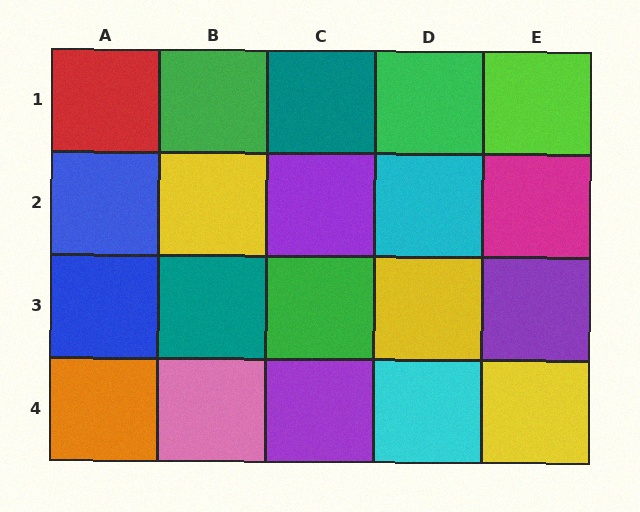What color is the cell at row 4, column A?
Orange.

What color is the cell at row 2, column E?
Magenta.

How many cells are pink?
1 cell is pink.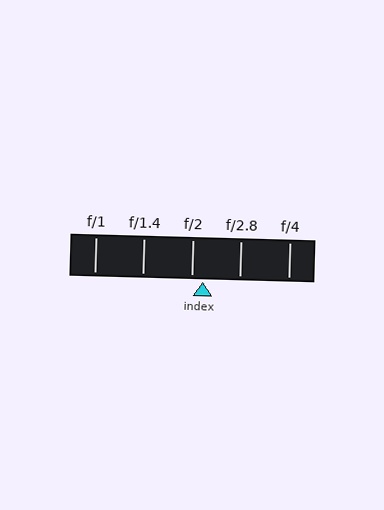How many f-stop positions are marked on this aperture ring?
There are 5 f-stop positions marked.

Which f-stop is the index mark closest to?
The index mark is closest to f/2.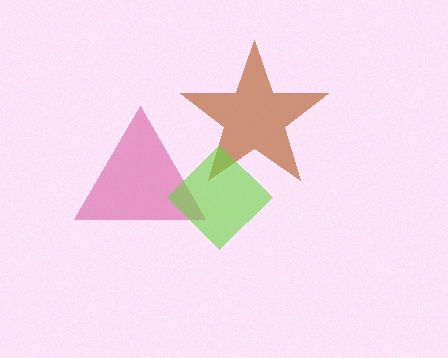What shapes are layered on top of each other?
The layered shapes are: a magenta triangle, a brown star, a lime diamond.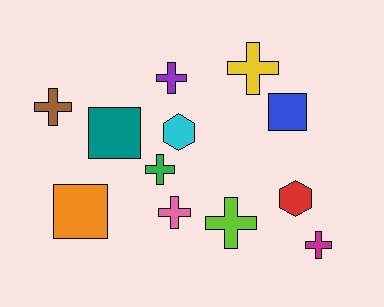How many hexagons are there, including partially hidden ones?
There are 2 hexagons.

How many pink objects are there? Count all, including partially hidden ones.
There is 1 pink object.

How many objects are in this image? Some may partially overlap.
There are 12 objects.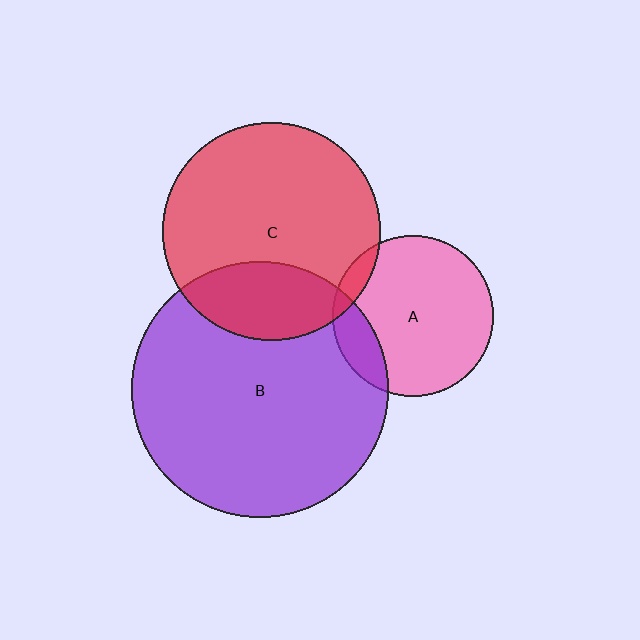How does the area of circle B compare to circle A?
Approximately 2.5 times.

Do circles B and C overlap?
Yes.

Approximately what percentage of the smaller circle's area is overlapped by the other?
Approximately 25%.